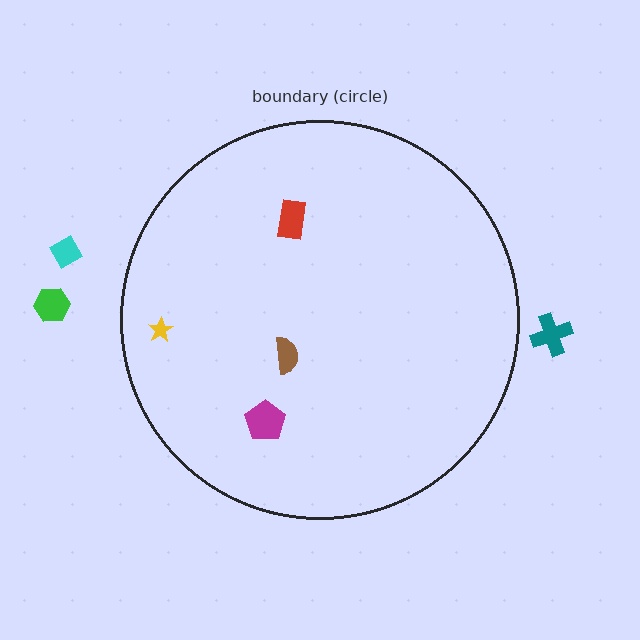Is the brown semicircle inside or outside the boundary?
Inside.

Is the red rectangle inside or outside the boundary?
Inside.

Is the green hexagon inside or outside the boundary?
Outside.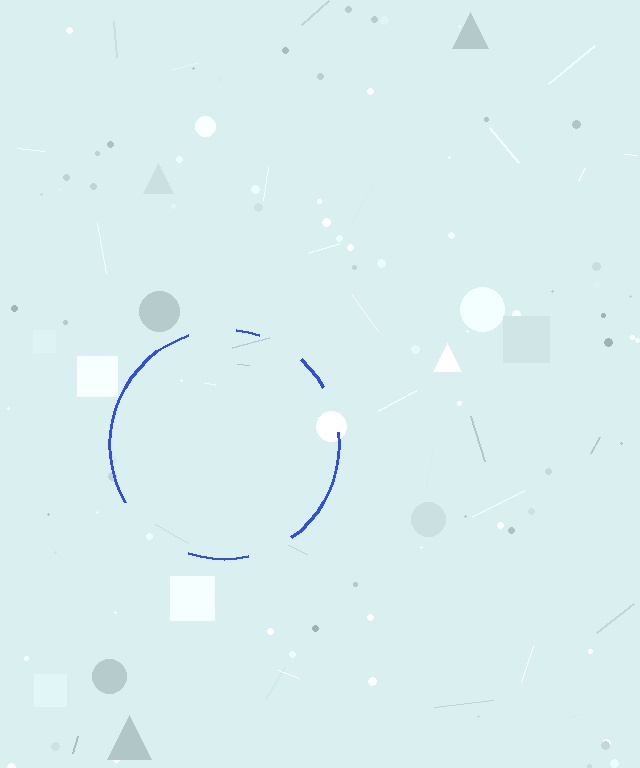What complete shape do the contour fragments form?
The contour fragments form a circle.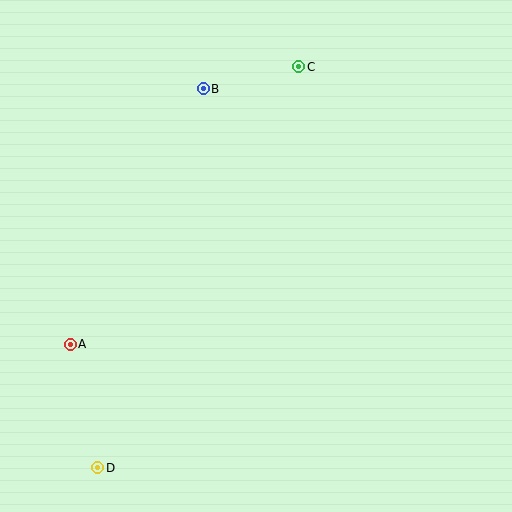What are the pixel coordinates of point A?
Point A is at (70, 344).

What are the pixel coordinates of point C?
Point C is at (299, 67).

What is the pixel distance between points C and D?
The distance between C and D is 449 pixels.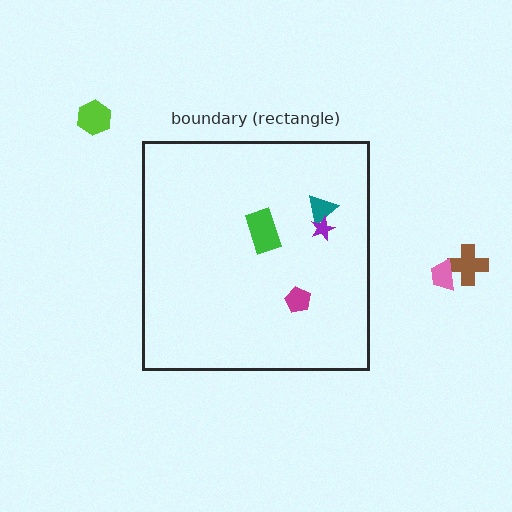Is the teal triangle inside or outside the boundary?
Inside.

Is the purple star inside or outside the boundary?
Inside.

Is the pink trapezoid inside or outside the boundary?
Outside.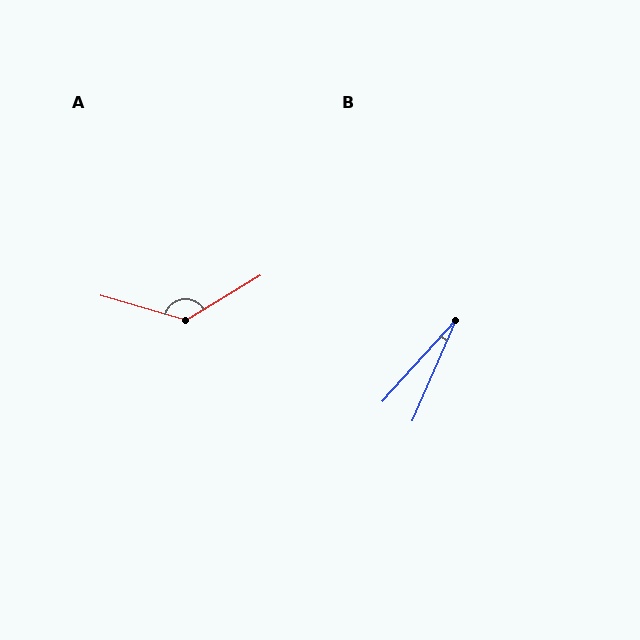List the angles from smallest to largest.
B (19°), A (133°).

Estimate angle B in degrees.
Approximately 19 degrees.